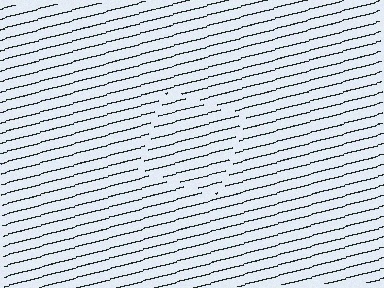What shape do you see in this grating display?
An illusory square. The interior of the shape contains the same grating, shifted by half a period — the contour is defined by the phase discontinuity where line-ends from the inner and outer gratings abut.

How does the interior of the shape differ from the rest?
The interior of the shape contains the same grating, shifted by half a period — the contour is defined by the phase discontinuity where line-ends from the inner and outer gratings abut.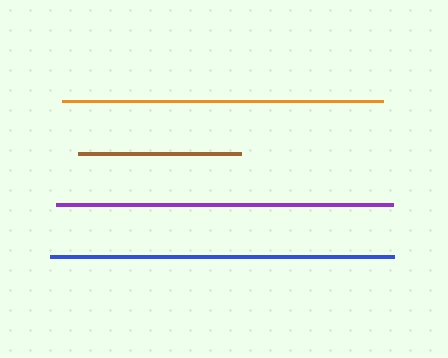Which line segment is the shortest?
The brown line is the shortest at approximately 164 pixels.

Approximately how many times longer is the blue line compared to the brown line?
The blue line is approximately 2.1 times the length of the brown line.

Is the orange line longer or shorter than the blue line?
The blue line is longer than the orange line.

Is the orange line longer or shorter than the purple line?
The purple line is longer than the orange line.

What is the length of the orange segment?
The orange segment is approximately 321 pixels long.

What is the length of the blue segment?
The blue segment is approximately 344 pixels long.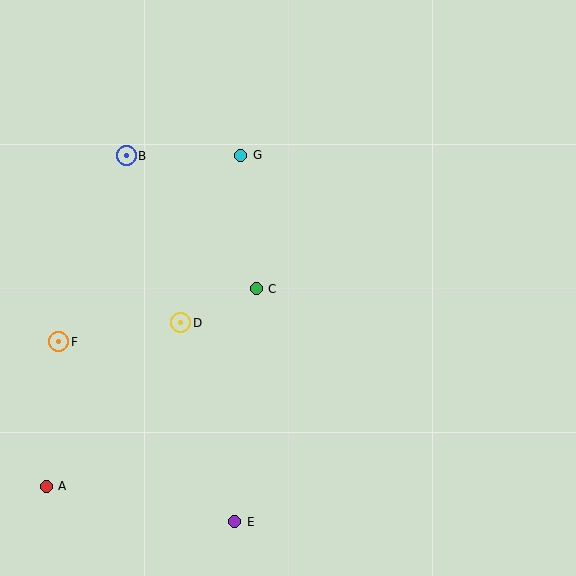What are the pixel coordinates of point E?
Point E is at (235, 522).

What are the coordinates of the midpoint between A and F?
The midpoint between A and F is at (53, 414).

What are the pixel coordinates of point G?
Point G is at (241, 155).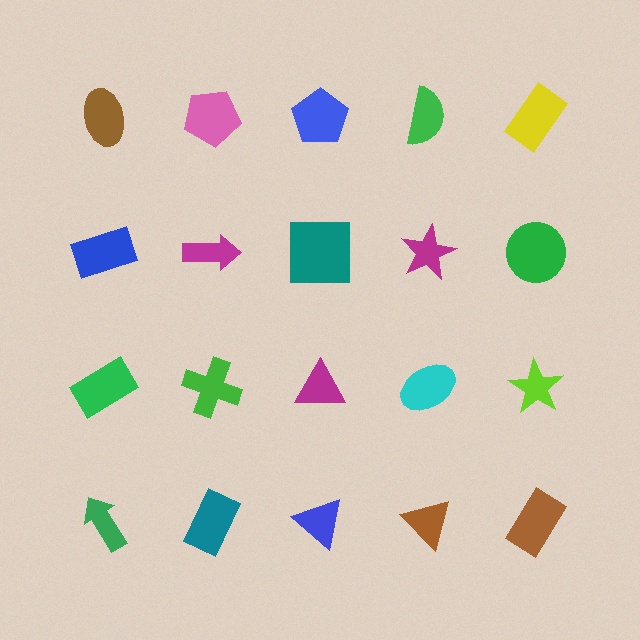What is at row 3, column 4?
A cyan ellipse.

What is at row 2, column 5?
A green circle.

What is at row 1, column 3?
A blue pentagon.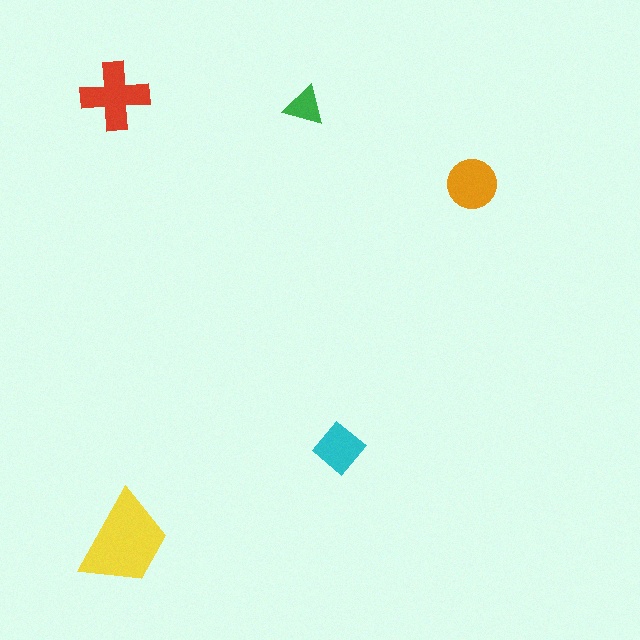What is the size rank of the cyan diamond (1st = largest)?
4th.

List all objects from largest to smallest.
The yellow trapezoid, the red cross, the orange circle, the cyan diamond, the green triangle.